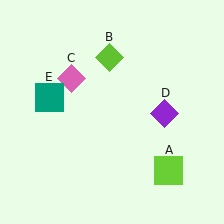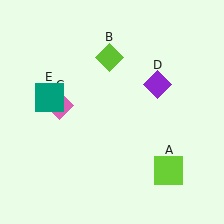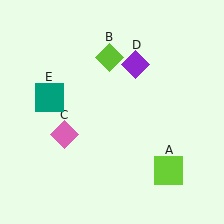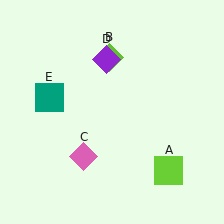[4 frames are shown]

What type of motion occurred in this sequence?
The pink diamond (object C), purple diamond (object D) rotated counterclockwise around the center of the scene.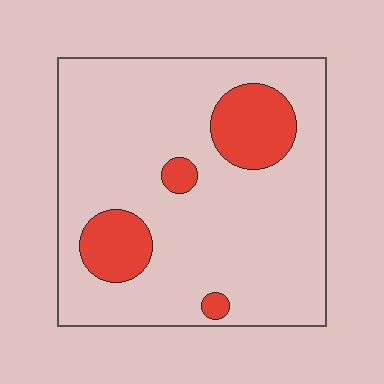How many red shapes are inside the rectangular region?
4.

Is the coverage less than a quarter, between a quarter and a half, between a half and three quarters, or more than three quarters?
Less than a quarter.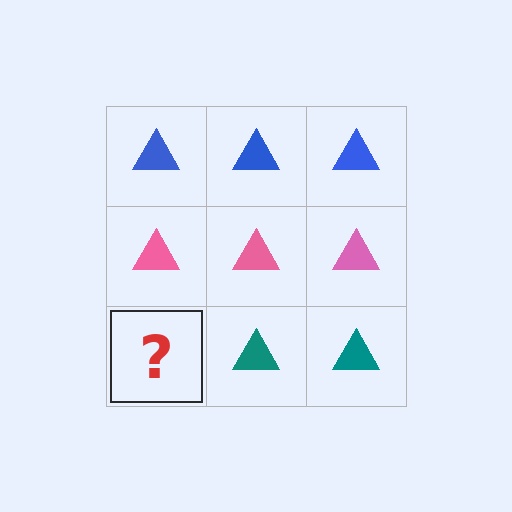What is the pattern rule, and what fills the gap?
The rule is that each row has a consistent color. The gap should be filled with a teal triangle.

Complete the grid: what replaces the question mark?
The question mark should be replaced with a teal triangle.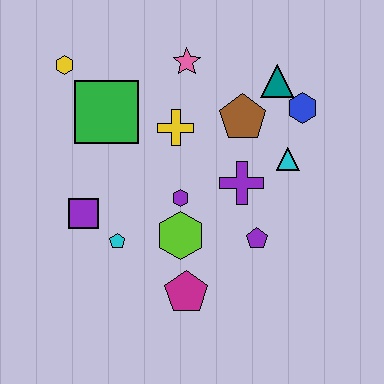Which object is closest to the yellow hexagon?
The green square is closest to the yellow hexagon.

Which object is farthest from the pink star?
The magenta pentagon is farthest from the pink star.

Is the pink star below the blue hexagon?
No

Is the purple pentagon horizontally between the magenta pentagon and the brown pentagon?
No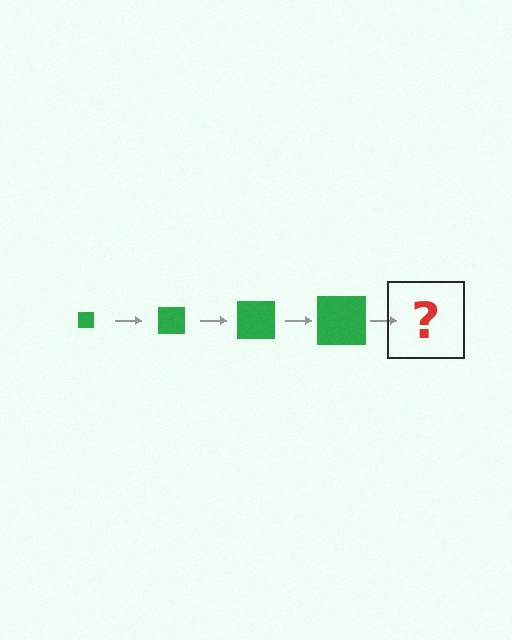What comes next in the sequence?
The next element should be a green square, larger than the previous one.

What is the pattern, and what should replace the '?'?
The pattern is that the square gets progressively larger each step. The '?' should be a green square, larger than the previous one.